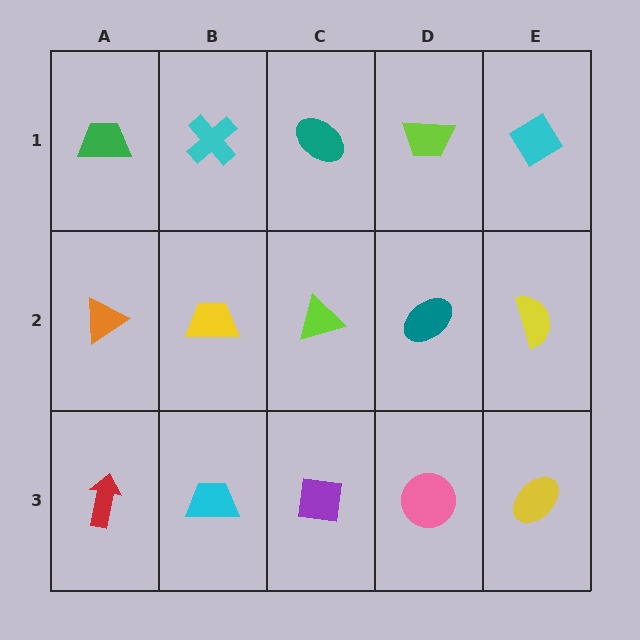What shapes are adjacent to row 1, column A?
An orange triangle (row 2, column A), a cyan cross (row 1, column B).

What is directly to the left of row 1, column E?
A lime trapezoid.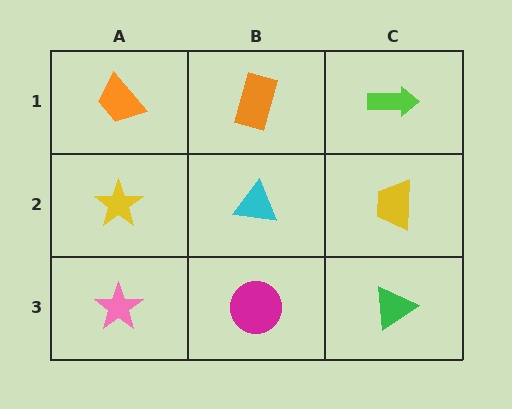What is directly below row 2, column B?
A magenta circle.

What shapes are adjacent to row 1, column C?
A yellow trapezoid (row 2, column C), an orange rectangle (row 1, column B).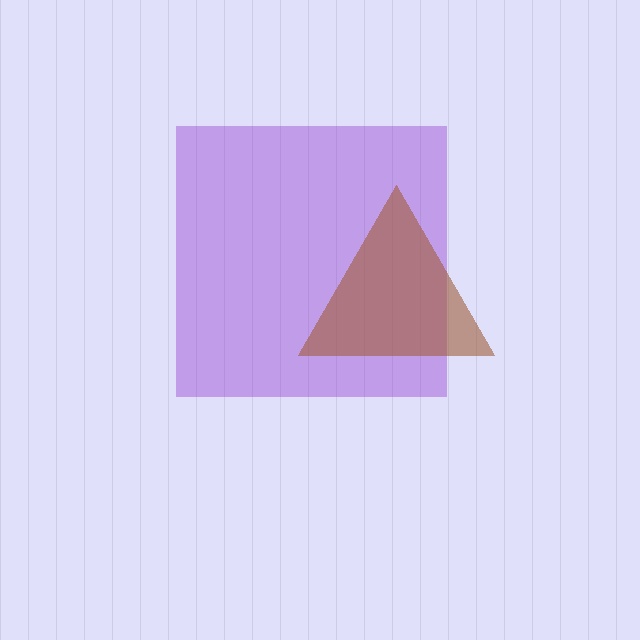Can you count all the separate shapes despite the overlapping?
Yes, there are 2 separate shapes.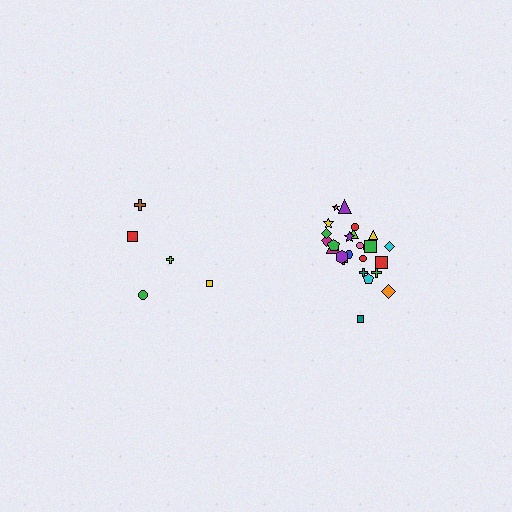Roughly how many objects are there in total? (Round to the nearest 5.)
Roughly 30 objects in total.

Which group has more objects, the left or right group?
The right group.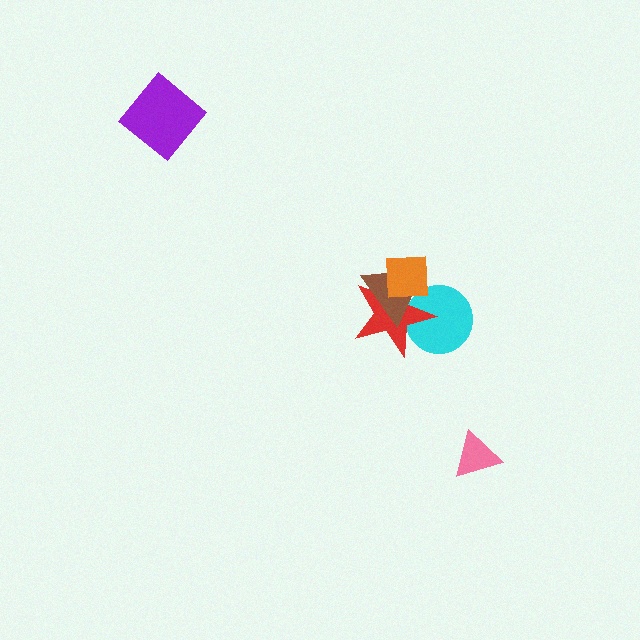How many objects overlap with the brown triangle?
3 objects overlap with the brown triangle.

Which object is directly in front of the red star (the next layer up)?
The brown triangle is directly in front of the red star.